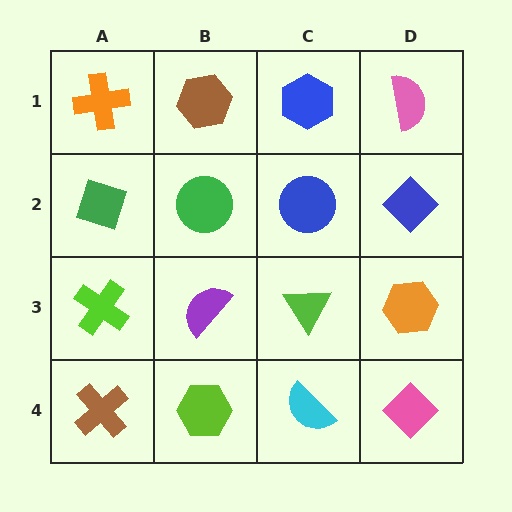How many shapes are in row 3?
4 shapes.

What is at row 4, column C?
A cyan semicircle.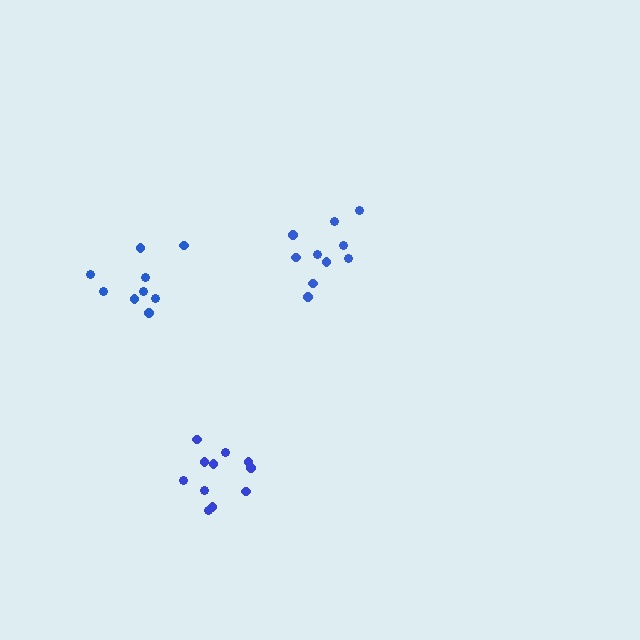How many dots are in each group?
Group 1: 10 dots, Group 2: 11 dots, Group 3: 9 dots (30 total).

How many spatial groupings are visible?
There are 3 spatial groupings.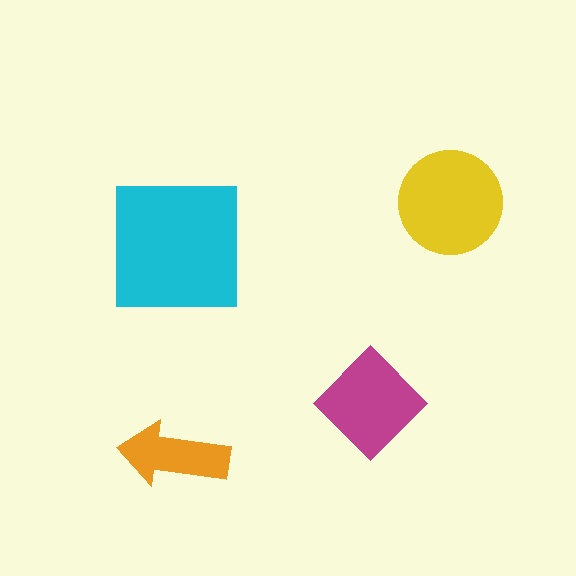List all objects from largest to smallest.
The cyan square, the yellow circle, the magenta diamond, the orange arrow.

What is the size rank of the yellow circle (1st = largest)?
2nd.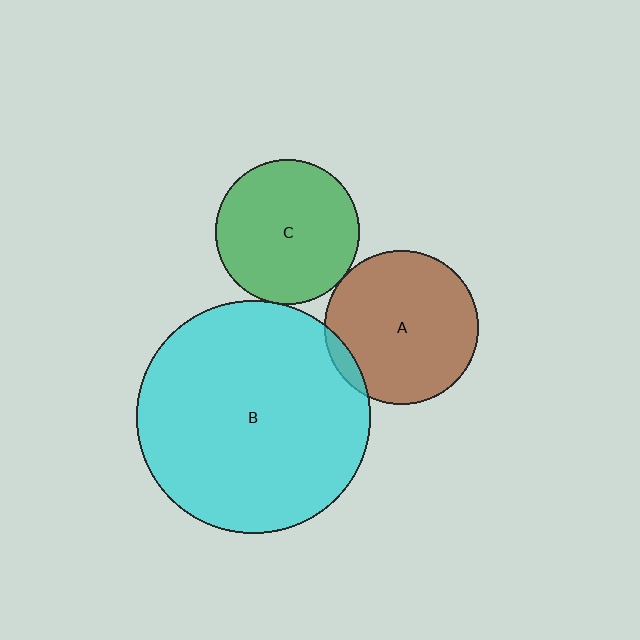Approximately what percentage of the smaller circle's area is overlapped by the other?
Approximately 5%.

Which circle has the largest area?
Circle B (cyan).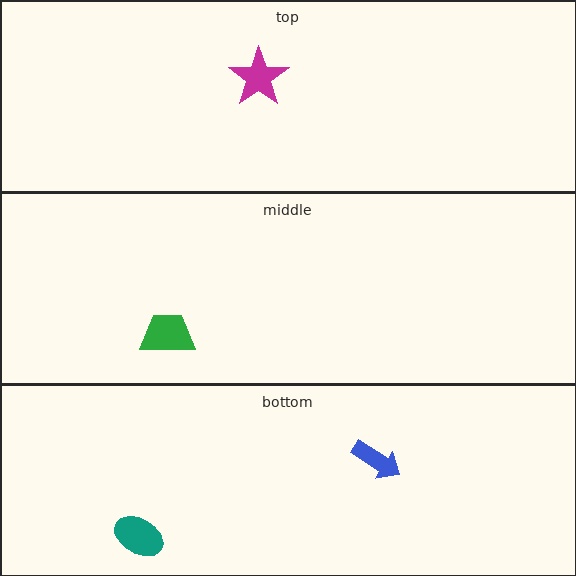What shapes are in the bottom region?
The teal ellipse, the blue arrow.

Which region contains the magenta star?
The top region.